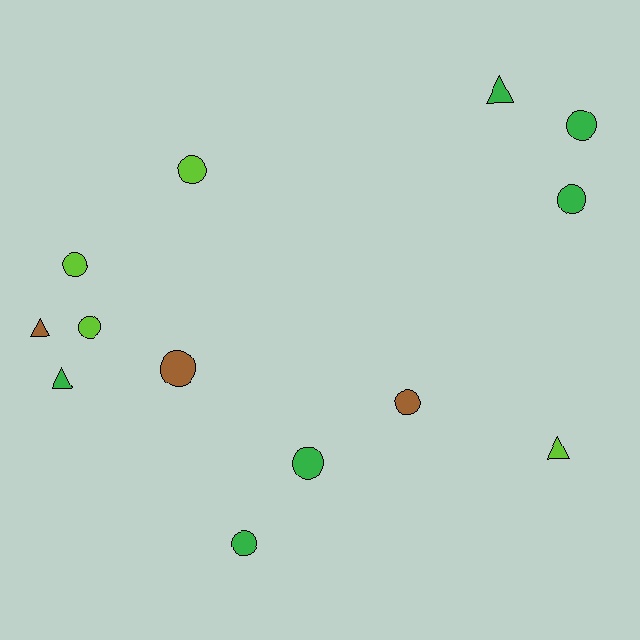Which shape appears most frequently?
Circle, with 9 objects.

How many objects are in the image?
There are 13 objects.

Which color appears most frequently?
Green, with 6 objects.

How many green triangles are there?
There are 2 green triangles.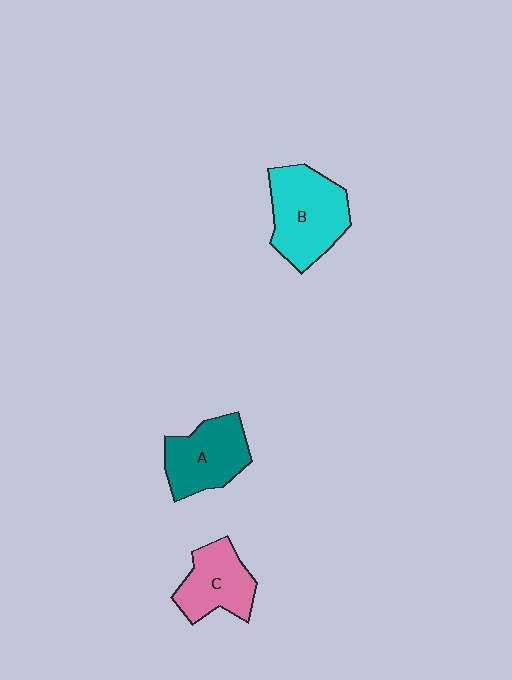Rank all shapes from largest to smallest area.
From largest to smallest: B (cyan), A (teal), C (pink).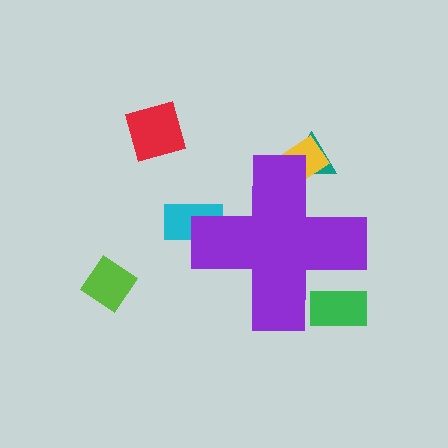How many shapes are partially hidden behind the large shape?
4 shapes are partially hidden.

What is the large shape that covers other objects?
A purple cross.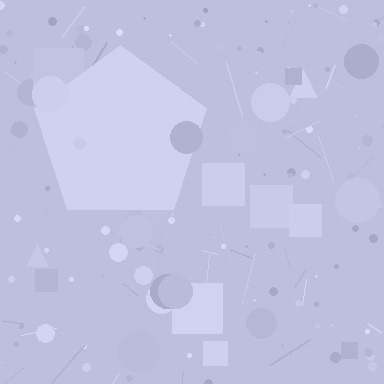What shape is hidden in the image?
A pentagon is hidden in the image.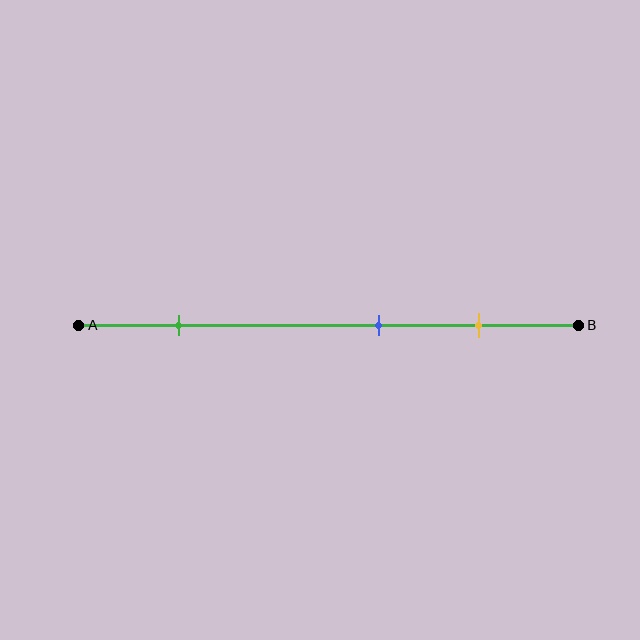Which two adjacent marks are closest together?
The blue and yellow marks are the closest adjacent pair.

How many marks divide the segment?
There are 3 marks dividing the segment.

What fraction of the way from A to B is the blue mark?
The blue mark is approximately 60% (0.6) of the way from A to B.